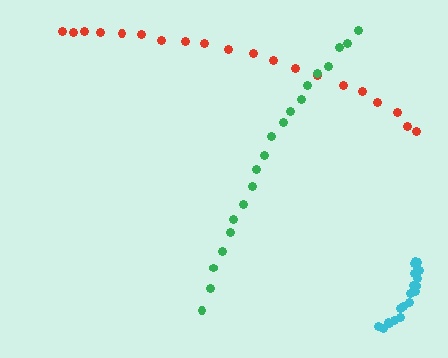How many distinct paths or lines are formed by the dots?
There are 3 distinct paths.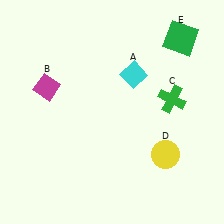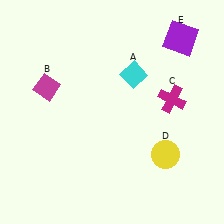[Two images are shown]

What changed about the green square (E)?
In Image 1, E is green. In Image 2, it changed to purple.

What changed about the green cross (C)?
In Image 1, C is green. In Image 2, it changed to magenta.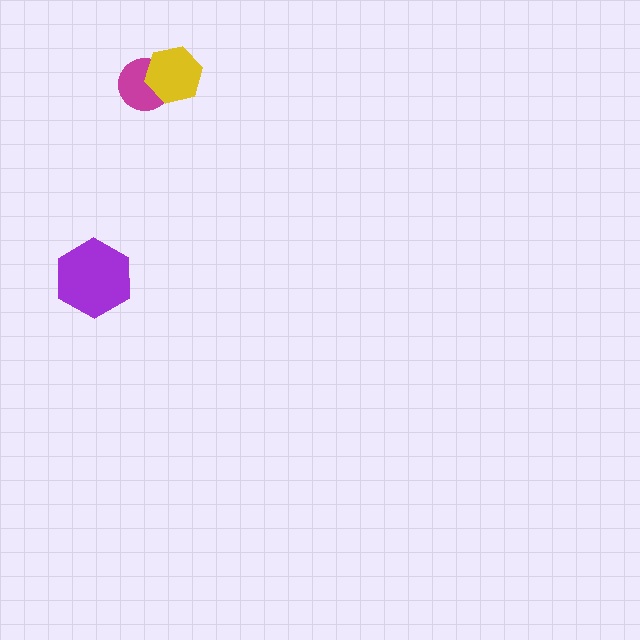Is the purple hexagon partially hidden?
No, no other shape covers it.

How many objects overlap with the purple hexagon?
0 objects overlap with the purple hexagon.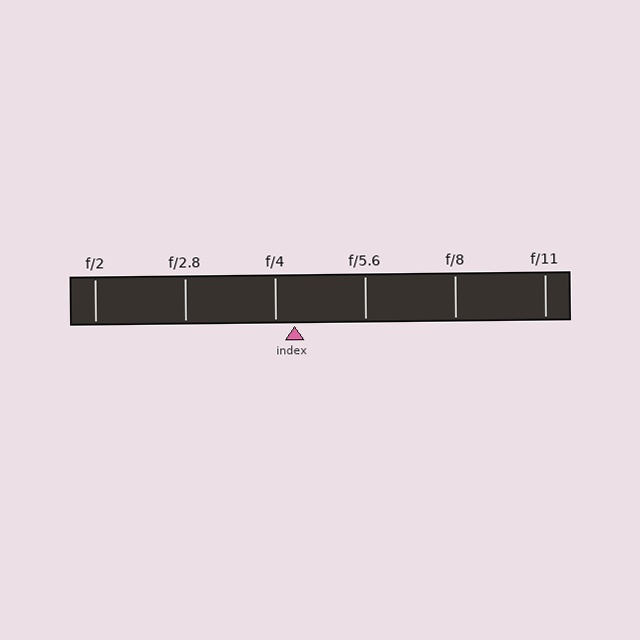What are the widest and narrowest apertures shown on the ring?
The widest aperture shown is f/2 and the narrowest is f/11.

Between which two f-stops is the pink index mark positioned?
The index mark is between f/4 and f/5.6.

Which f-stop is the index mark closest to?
The index mark is closest to f/4.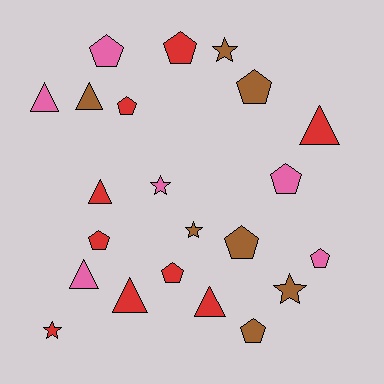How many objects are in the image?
There are 22 objects.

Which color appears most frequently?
Red, with 9 objects.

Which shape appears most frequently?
Pentagon, with 10 objects.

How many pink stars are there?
There is 1 pink star.